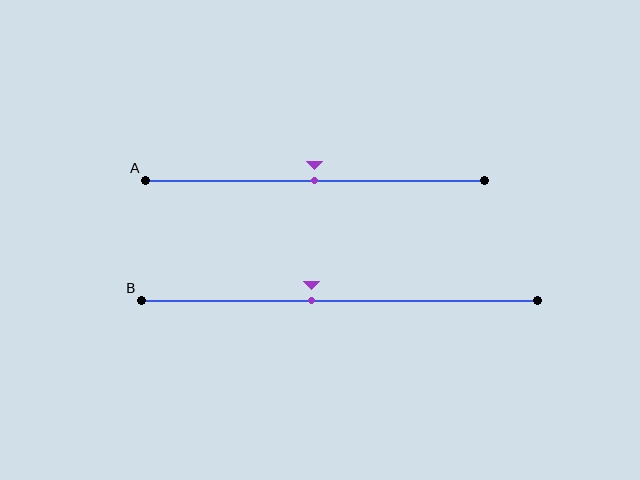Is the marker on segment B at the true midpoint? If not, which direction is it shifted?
No, the marker on segment B is shifted to the left by about 7% of the segment length.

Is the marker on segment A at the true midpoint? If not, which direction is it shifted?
Yes, the marker on segment A is at the true midpoint.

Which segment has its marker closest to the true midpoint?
Segment A has its marker closest to the true midpoint.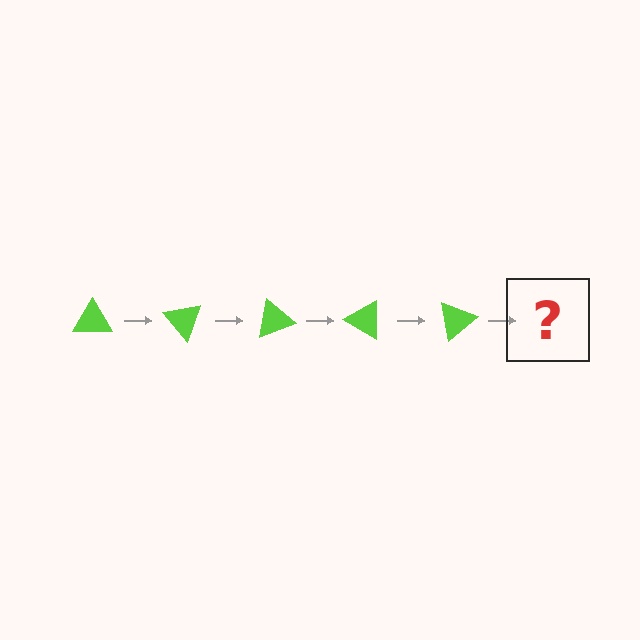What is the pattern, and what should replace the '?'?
The pattern is that the triangle rotates 50 degrees each step. The '?' should be a lime triangle rotated 250 degrees.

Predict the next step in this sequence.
The next step is a lime triangle rotated 250 degrees.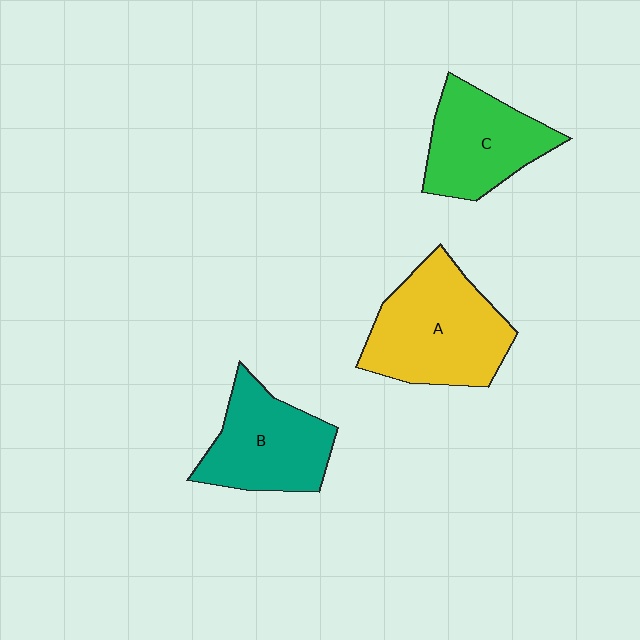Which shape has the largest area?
Shape A (yellow).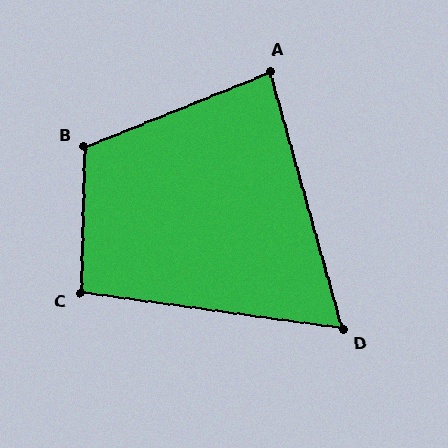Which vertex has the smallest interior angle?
D, at approximately 66 degrees.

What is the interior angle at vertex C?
Approximately 96 degrees (obtuse).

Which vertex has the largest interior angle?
B, at approximately 114 degrees.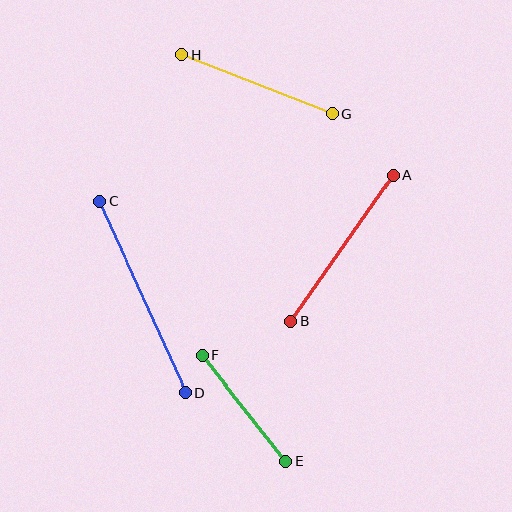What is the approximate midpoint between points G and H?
The midpoint is at approximately (257, 84) pixels.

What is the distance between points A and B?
The distance is approximately 179 pixels.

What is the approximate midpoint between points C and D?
The midpoint is at approximately (143, 297) pixels.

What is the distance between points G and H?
The distance is approximately 162 pixels.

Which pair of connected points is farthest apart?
Points C and D are farthest apart.